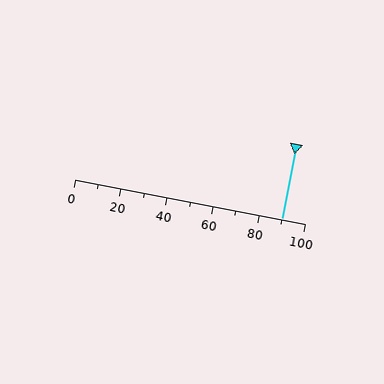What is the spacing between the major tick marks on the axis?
The major ticks are spaced 20 apart.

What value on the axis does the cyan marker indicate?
The marker indicates approximately 90.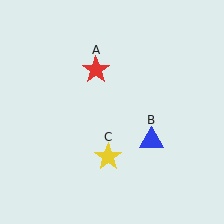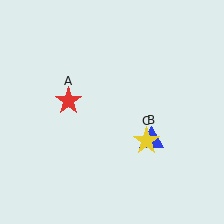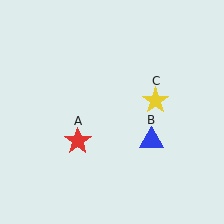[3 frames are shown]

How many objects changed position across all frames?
2 objects changed position: red star (object A), yellow star (object C).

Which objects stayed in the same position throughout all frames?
Blue triangle (object B) remained stationary.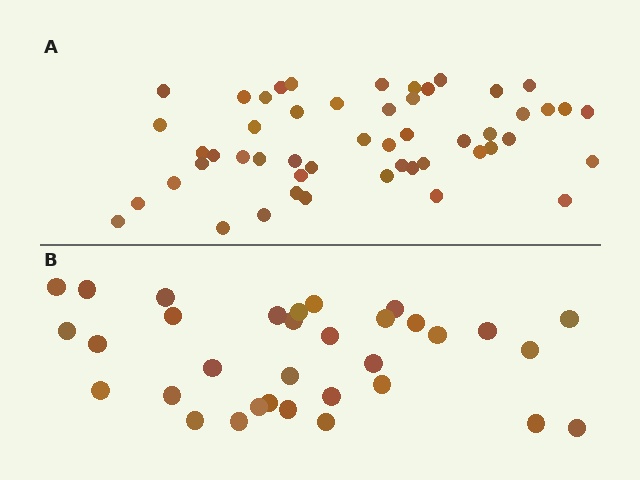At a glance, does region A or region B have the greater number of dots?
Region A (the top region) has more dots.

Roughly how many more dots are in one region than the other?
Region A has approximately 20 more dots than region B.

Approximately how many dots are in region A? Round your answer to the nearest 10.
About 50 dots. (The exact count is 51, which rounds to 50.)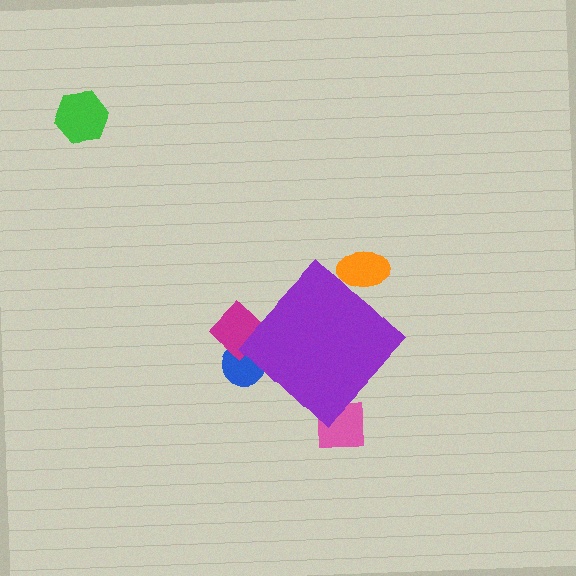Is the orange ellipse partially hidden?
Yes, the orange ellipse is partially hidden behind the purple diamond.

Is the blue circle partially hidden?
Yes, the blue circle is partially hidden behind the purple diamond.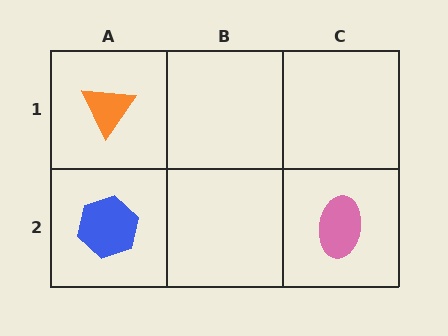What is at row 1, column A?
An orange triangle.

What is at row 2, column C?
A pink ellipse.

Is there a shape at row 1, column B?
No, that cell is empty.